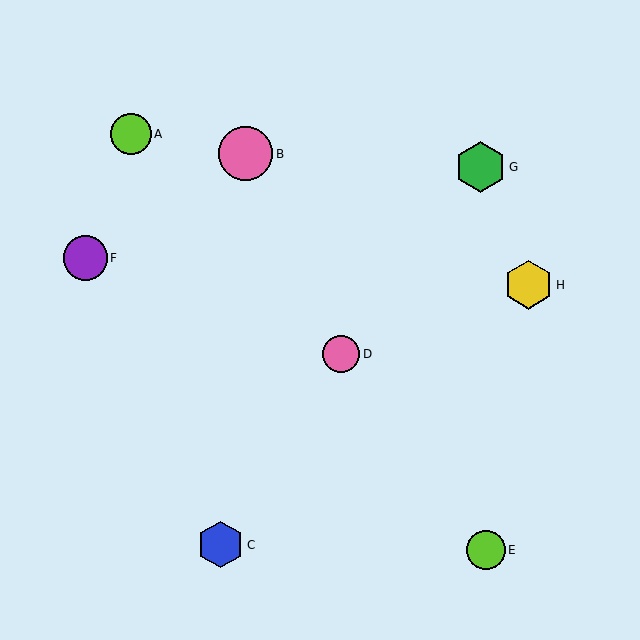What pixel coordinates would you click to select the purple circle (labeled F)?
Click at (85, 258) to select the purple circle F.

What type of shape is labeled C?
Shape C is a blue hexagon.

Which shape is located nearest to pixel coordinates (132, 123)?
The lime circle (labeled A) at (131, 134) is nearest to that location.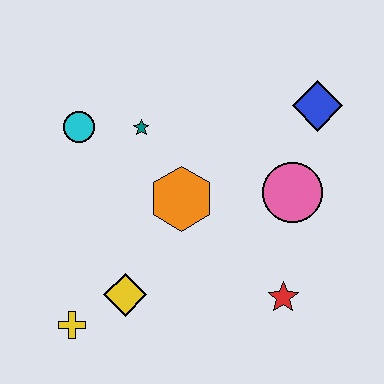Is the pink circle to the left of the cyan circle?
No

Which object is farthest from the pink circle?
The yellow cross is farthest from the pink circle.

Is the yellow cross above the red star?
No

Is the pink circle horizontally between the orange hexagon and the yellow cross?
No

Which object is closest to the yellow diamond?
The yellow cross is closest to the yellow diamond.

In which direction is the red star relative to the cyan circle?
The red star is to the right of the cyan circle.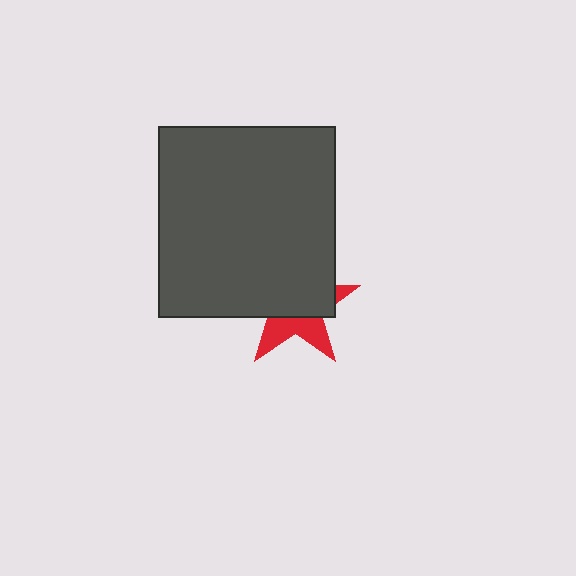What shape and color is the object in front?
The object in front is a dark gray rectangle.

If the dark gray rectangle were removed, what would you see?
You would see the complete red star.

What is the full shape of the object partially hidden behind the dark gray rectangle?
The partially hidden object is a red star.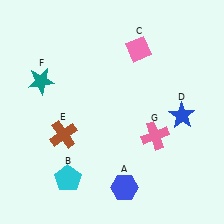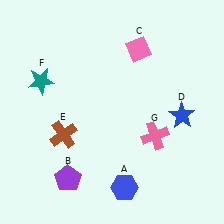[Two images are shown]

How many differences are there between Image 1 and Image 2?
There is 1 difference between the two images.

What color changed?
The pentagon (B) changed from cyan in Image 1 to purple in Image 2.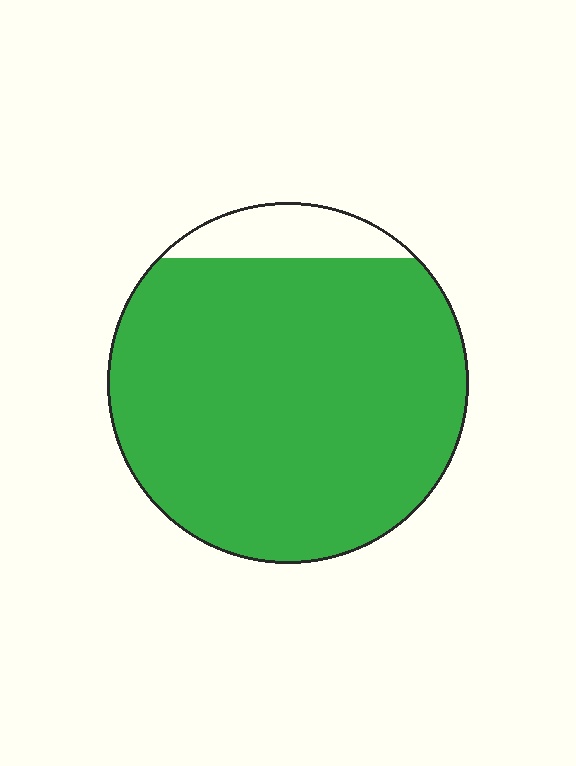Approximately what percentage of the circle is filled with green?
Approximately 90%.